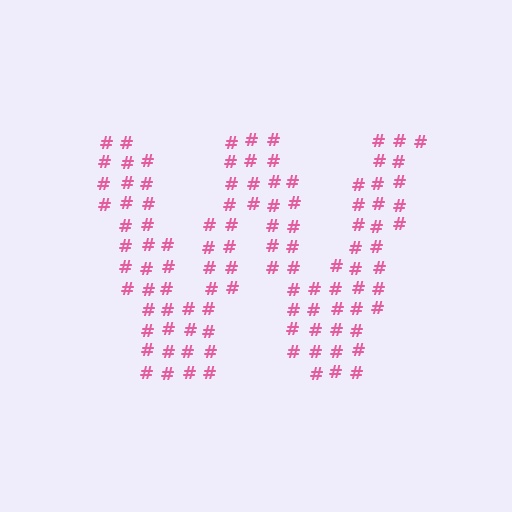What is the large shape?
The large shape is the letter W.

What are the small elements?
The small elements are hash symbols.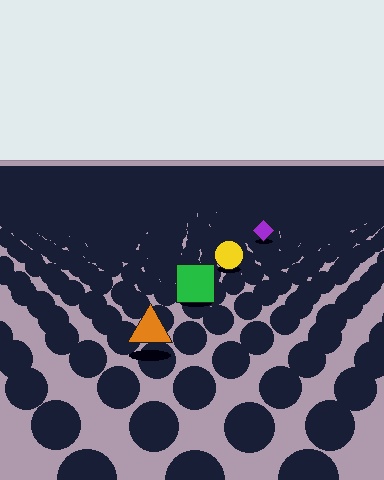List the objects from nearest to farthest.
From nearest to farthest: the orange triangle, the green square, the yellow circle, the purple diamond.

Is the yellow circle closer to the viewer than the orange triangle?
No. The orange triangle is closer — you can tell from the texture gradient: the ground texture is coarser near it.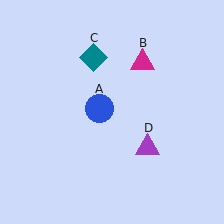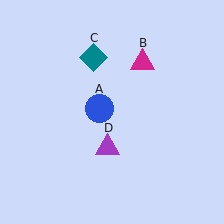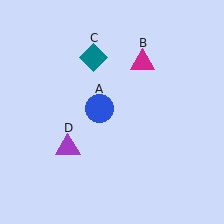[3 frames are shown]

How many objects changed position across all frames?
1 object changed position: purple triangle (object D).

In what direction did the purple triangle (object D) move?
The purple triangle (object D) moved left.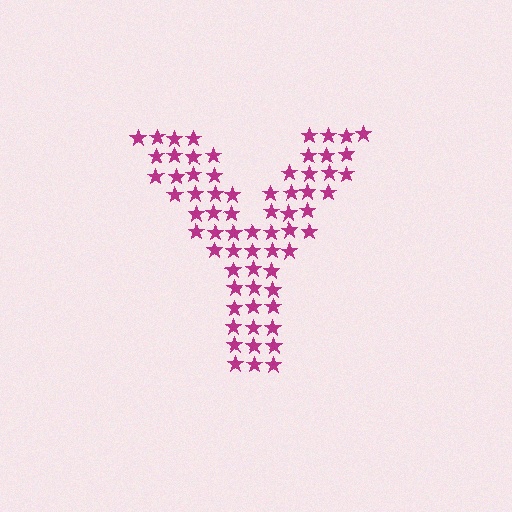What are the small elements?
The small elements are stars.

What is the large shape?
The large shape is the letter Y.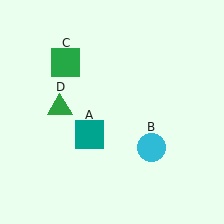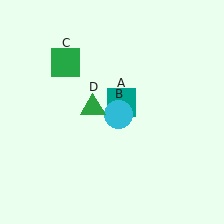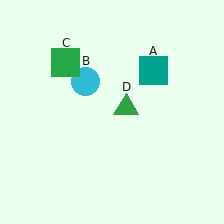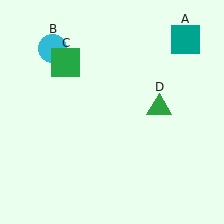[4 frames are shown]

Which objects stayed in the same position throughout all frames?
Green square (object C) remained stationary.